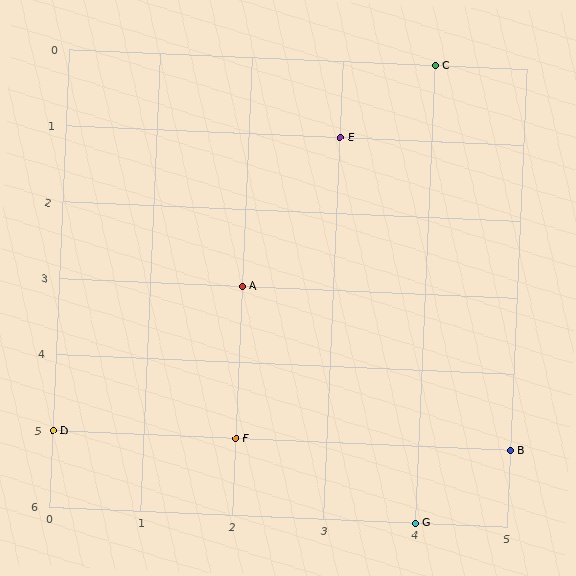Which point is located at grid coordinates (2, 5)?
Point F is at (2, 5).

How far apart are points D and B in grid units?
Points D and B are 5 columns apart.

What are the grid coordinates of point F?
Point F is at grid coordinates (2, 5).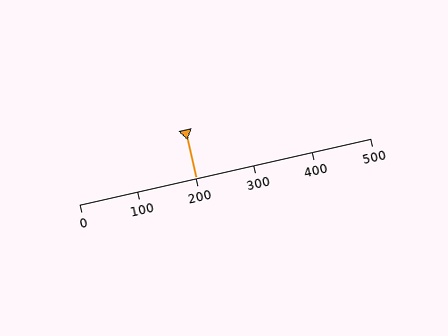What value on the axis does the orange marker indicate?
The marker indicates approximately 200.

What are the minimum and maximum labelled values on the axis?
The axis runs from 0 to 500.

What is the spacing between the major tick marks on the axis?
The major ticks are spaced 100 apart.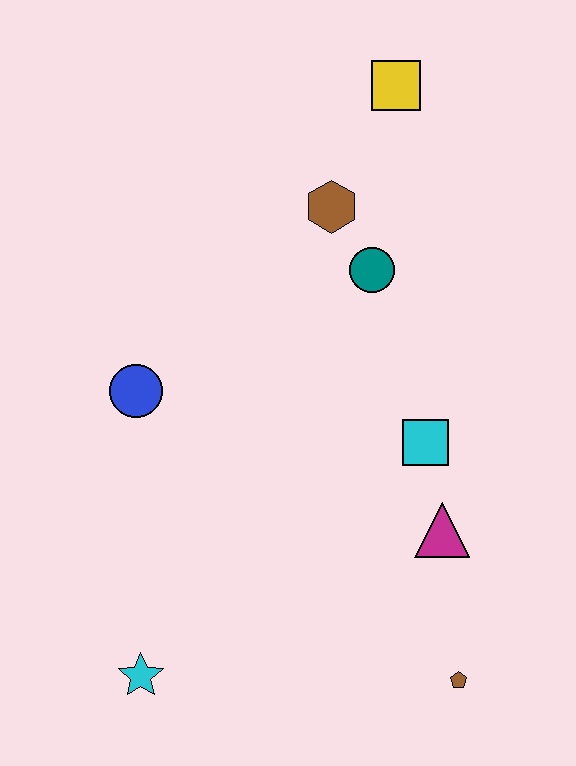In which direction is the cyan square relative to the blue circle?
The cyan square is to the right of the blue circle.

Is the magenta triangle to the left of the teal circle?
No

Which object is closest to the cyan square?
The magenta triangle is closest to the cyan square.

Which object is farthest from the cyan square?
The cyan star is farthest from the cyan square.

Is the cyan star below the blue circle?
Yes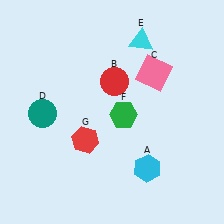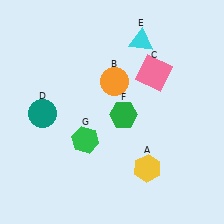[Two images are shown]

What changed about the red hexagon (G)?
In Image 1, G is red. In Image 2, it changed to green.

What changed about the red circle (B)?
In Image 1, B is red. In Image 2, it changed to orange.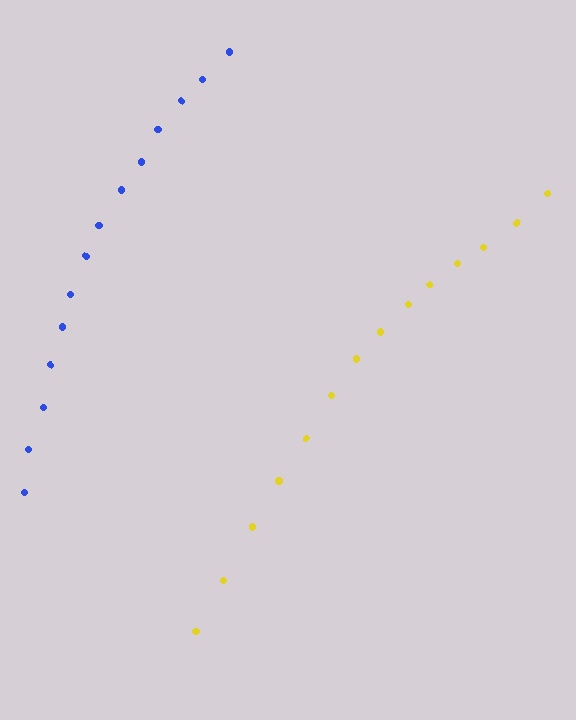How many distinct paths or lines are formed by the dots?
There are 2 distinct paths.